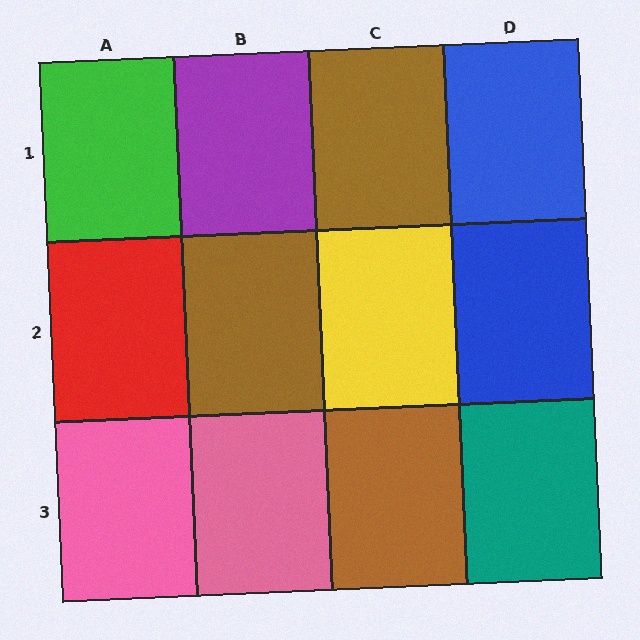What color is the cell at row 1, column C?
Brown.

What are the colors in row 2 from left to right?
Red, brown, yellow, blue.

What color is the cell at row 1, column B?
Purple.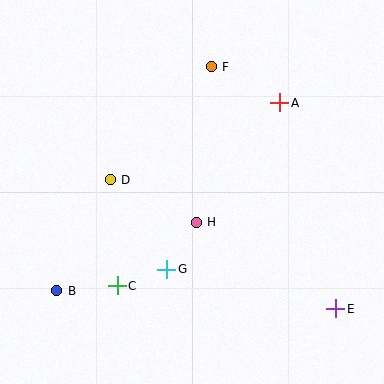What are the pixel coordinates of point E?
Point E is at (336, 309).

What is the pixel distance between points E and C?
The distance between E and C is 220 pixels.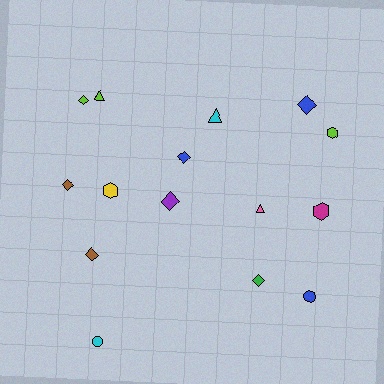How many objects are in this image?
There are 15 objects.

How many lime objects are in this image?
There are 3 lime objects.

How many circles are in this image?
There are 2 circles.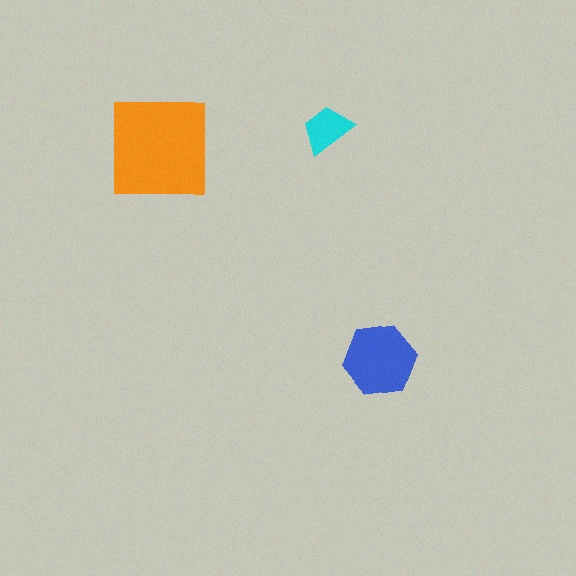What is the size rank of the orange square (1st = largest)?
1st.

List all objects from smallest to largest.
The cyan trapezoid, the blue hexagon, the orange square.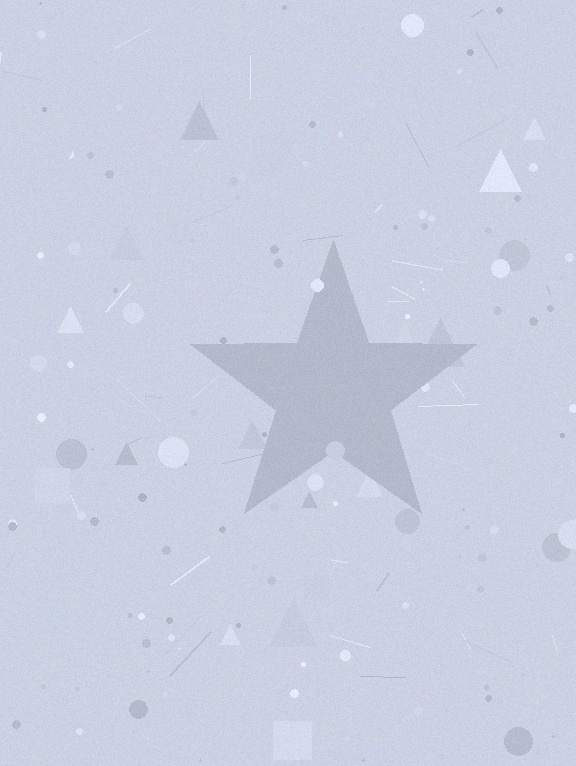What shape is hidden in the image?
A star is hidden in the image.